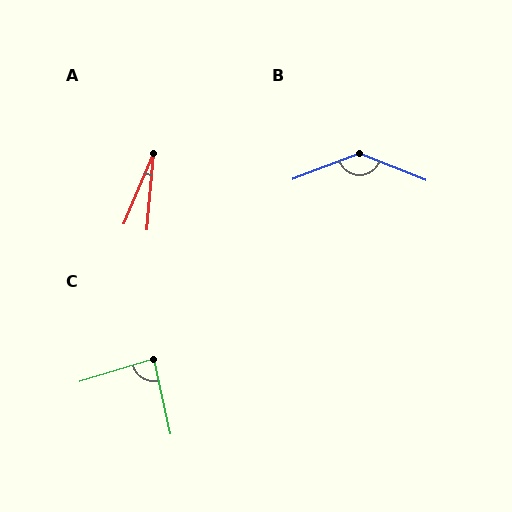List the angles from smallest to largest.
A (17°), C (86°), B (137°).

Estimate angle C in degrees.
Approximately 86 degrees.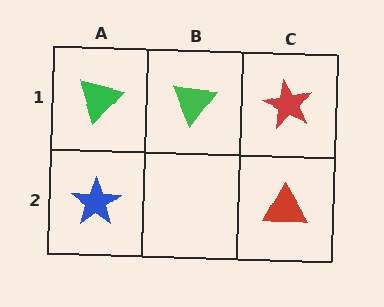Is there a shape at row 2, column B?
No, that cell is empty.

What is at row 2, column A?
A blue star.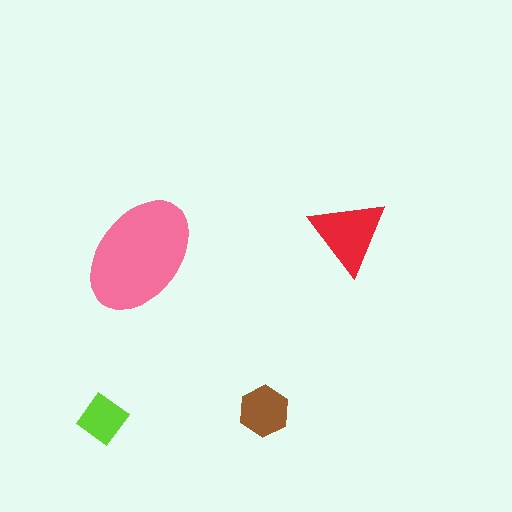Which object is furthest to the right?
The red triangle is rightmost.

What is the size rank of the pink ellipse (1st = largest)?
1st.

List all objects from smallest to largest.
The lime diamond, the brown hexagon, the red triangle, the pink ellipse.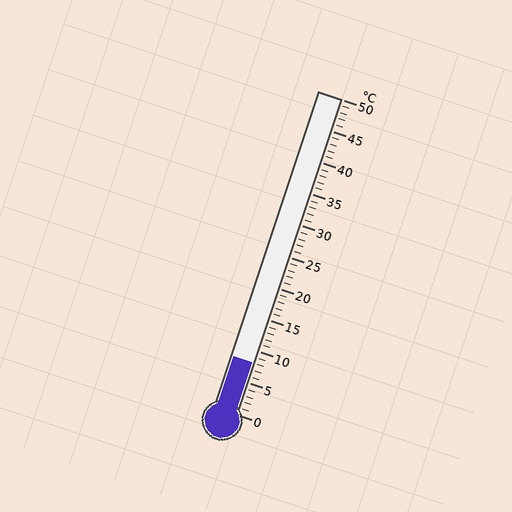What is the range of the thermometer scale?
The thermometer scale ranges from 0°C to 50°C.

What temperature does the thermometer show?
The thermometer shows approximately 8°C.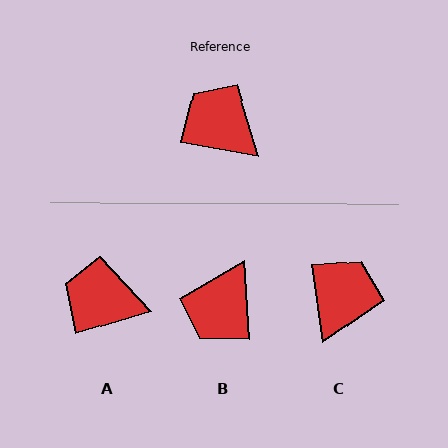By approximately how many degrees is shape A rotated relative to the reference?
Approximately 26 degrees counter-clockwise.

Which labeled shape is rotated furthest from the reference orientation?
B, about 104 degrees away.